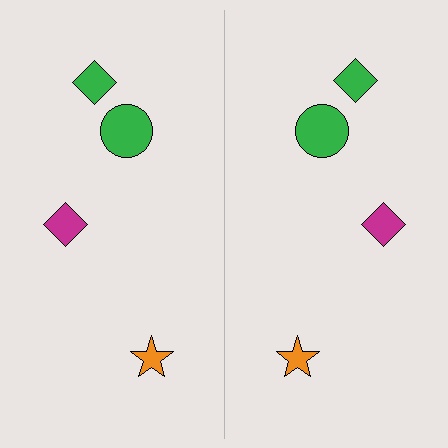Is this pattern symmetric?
Yes, this pattern has bilateral (reflection) symmetry.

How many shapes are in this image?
There are 8 shapes in this image.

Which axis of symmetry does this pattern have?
The pattern has a vertical axis of symmetry running through the center of the image.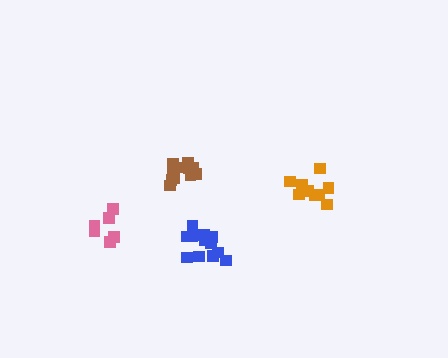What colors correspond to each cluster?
The clusters are colored: orange, pink, blue, brown.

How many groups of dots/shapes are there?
There are 4 groups.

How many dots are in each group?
Group 1: 9 dots, Group 2: 6 dots, Group 3: 12 dots, Group 4: 11 dots (38 total).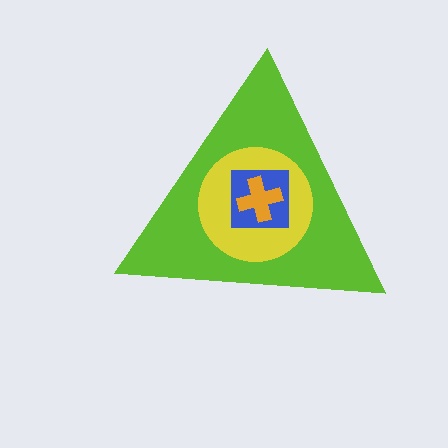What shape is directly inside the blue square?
The orange cross.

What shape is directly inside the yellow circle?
The blue square.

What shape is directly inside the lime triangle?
The yellow circle.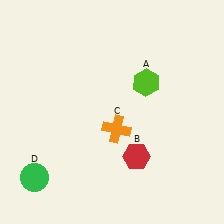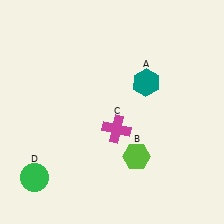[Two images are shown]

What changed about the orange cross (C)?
In Image 1, C is orange. In Image 2, it changed to magenta.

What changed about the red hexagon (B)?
In Image 1, B is red. In Image 2, it changed to lime.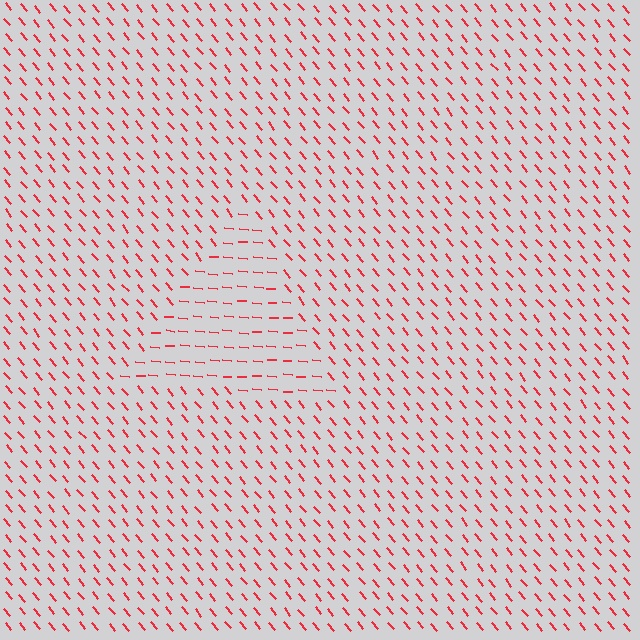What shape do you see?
I see a triangle.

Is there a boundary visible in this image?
Yes, there is a texture boundary formed by a change in line orientation.